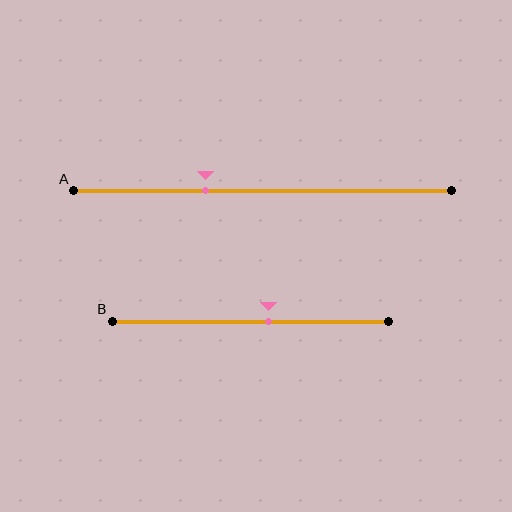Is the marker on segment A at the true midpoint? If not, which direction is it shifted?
No, the marker on segment A is shifted to the left by about 15% of the segment length.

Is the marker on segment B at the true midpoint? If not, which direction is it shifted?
No, the marker on segment B is shifted to the right by about 7% of the segment length.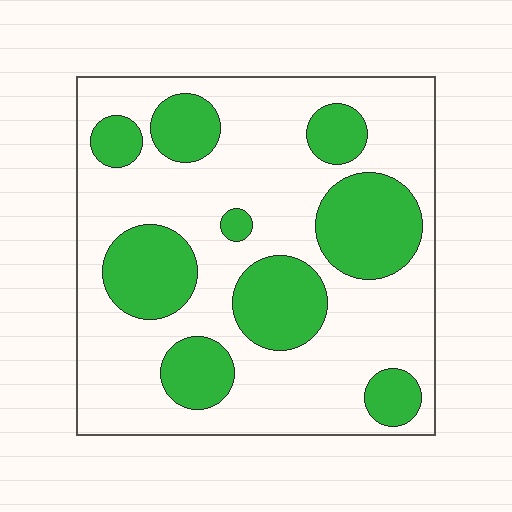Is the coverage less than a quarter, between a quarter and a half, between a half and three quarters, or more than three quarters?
Between a quarter and a half.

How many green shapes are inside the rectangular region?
9.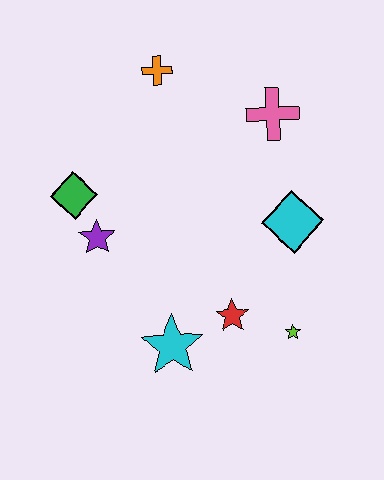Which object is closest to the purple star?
The green diamond is closest to the purple star.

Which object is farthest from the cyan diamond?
The green diamond is farthest from the cyan diamond.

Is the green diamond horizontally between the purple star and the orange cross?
No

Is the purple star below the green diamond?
Yes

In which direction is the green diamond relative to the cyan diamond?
The green diamond is to the left of the cyan diamond.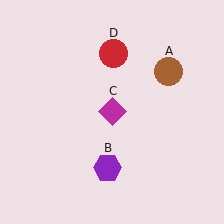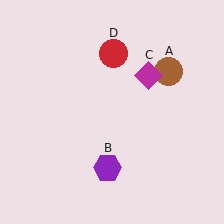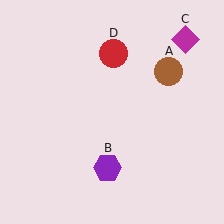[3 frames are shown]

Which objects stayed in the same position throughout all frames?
Brown circle (object A) and purple hexagon (object B) and red circle (object D) remained stationary.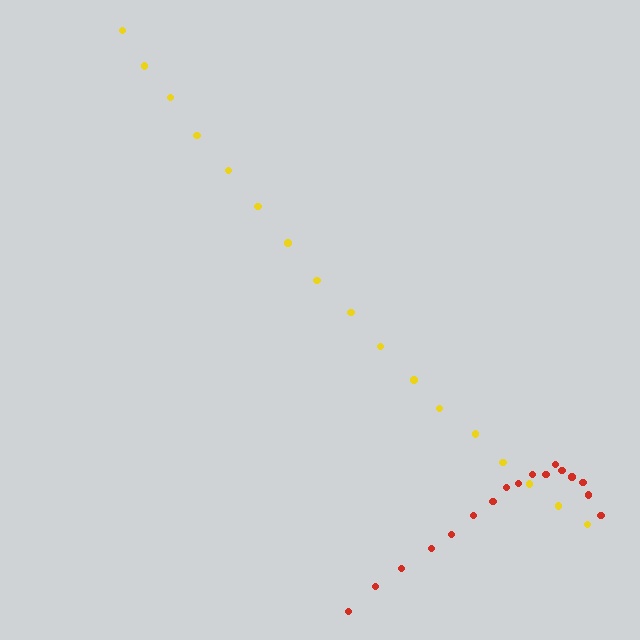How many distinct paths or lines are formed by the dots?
There are 2 distinct paths.